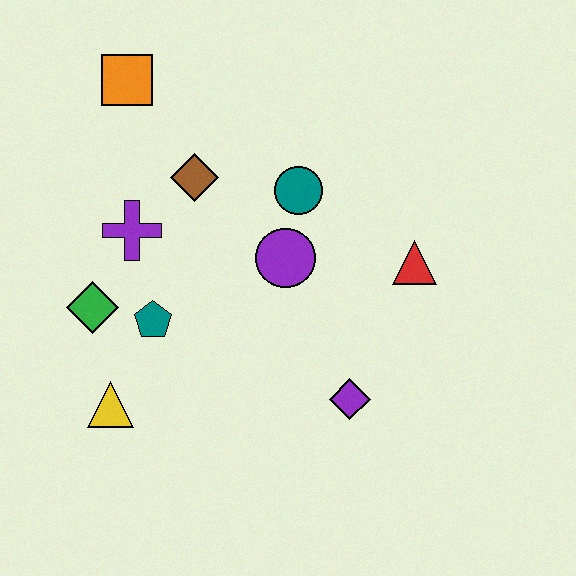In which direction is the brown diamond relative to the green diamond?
The brown diamond is above the green diamond.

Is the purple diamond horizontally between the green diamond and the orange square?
No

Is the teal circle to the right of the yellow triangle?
Yes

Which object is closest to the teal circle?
The purple circle is closest to the teal circle.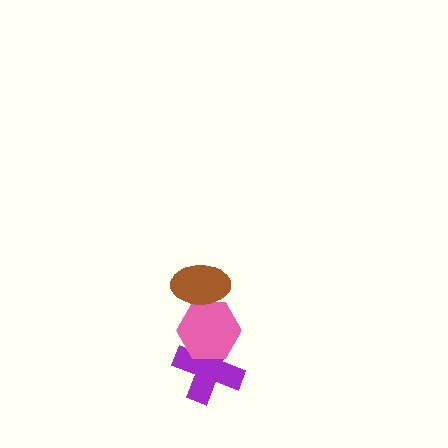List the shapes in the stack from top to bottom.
From top to bottom: the brown ellipse, the pink hexagon, the purple cross.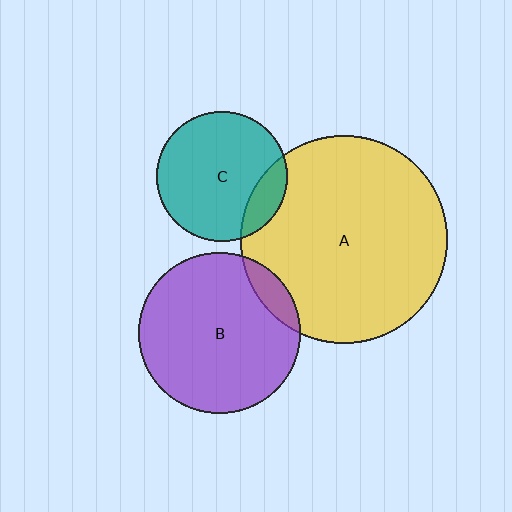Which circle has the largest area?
Circle A (yellow).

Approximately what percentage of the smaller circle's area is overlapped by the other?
Approximately 15%.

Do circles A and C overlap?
Yes.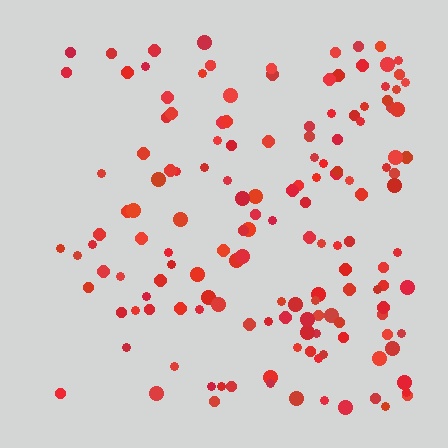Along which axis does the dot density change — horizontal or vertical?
Horizontal.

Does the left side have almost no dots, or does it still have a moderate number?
Still a moderate number, just noticeably fewer than the right.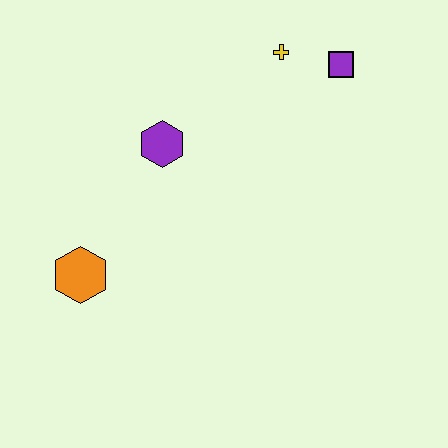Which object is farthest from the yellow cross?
The orange hexagon is farthest from the yellow cross.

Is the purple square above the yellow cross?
No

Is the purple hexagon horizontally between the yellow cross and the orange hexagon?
Yes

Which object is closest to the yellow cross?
The purple square is closest to the yellow cross.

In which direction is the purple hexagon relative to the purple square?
The purple hexagon is to the left of the purple square.